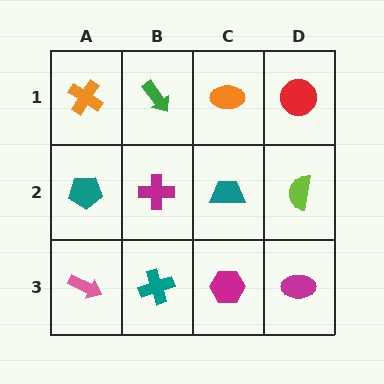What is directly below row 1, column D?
A lime semicircle.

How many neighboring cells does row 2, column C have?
4.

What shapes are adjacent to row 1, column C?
A teal trapezoid (row 2, column C), a green arrow (row 1, column B), a red circle (row 1, column D).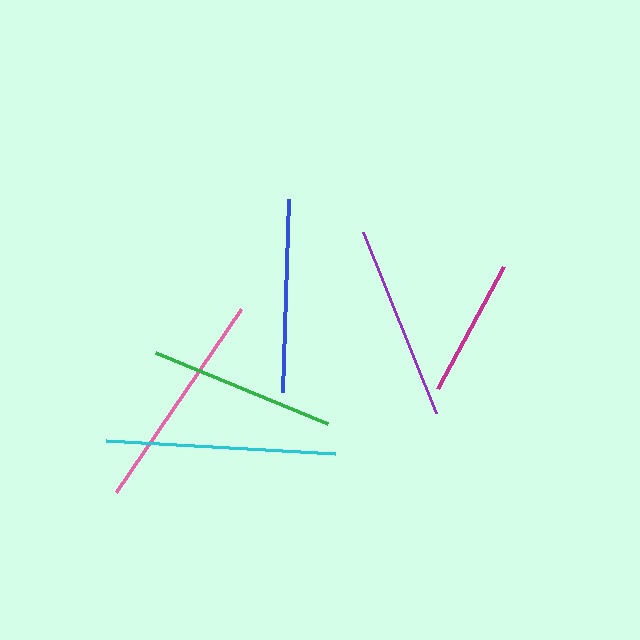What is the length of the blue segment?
The blue segment is approximately 193 pixels long.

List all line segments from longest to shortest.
From longest to shortest: cyan, pink, purple, blue, green, magenta.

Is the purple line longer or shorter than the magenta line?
The purple line is longer than the magenta line.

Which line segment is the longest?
The cyan line is the longest at approximately 230 pixels.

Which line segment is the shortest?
The magenta line is the shortest at approximately 138 pixels.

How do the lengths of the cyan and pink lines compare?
The cyan and pink lines are approximately the same length.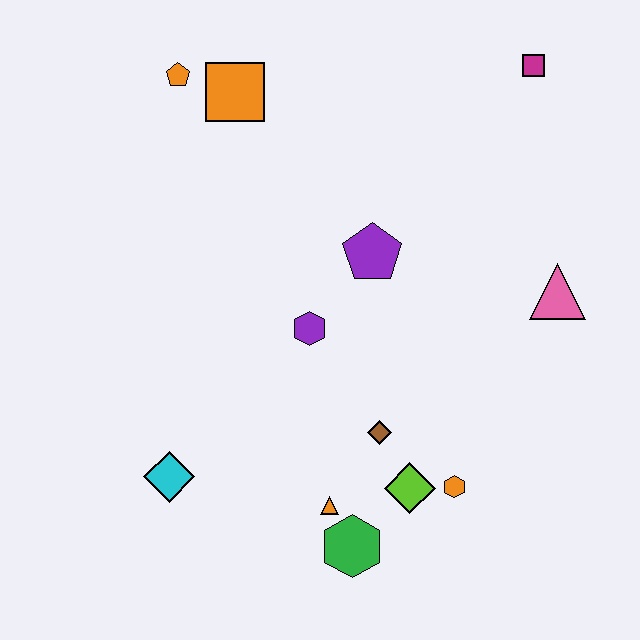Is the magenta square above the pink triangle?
Yes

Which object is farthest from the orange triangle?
The magenta square is farthest from the orange triangle.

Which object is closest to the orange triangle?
The green hexagon is closest to the orange triangle.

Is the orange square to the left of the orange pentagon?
No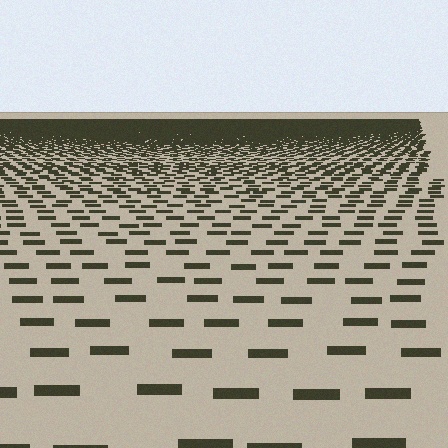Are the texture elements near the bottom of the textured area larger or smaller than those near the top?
Larger. Near the bottom, elements are closer to the viewer and appear at a bigger on-screen size.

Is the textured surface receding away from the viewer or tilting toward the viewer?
The surface is receding away from the viewer. Texture elements get smaller and denser toward the top.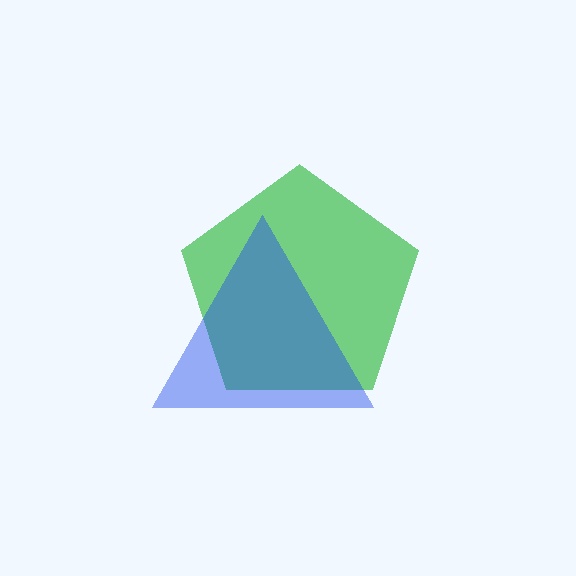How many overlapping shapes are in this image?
There are 2 overlapping shapes in the image.